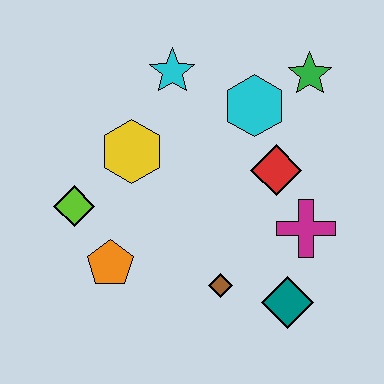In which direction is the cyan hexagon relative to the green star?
The cyan hexagon is to the left of the green star.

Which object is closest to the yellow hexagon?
The lime diamond is closest to the yellow hexagon.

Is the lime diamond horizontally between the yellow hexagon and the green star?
No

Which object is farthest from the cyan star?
The teal diamond is farthest from the cyan star.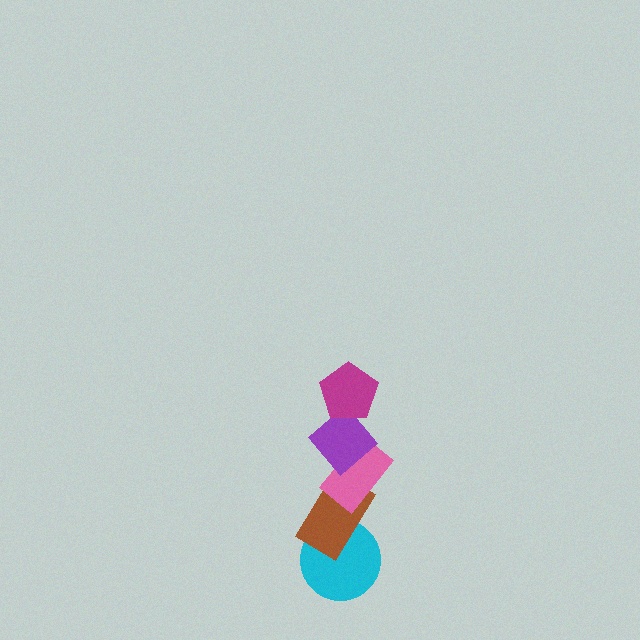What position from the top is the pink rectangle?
The pink rectangle is 3rd from the top.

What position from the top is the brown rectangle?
The brown rectangle is 4th from the top.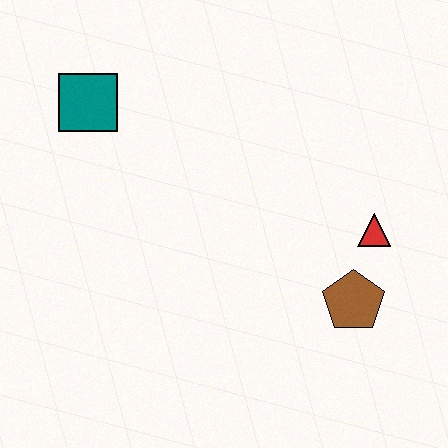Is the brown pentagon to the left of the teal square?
No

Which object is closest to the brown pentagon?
The red triangle is closest to the brown pentagon.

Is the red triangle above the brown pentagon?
Yes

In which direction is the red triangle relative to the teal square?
The red triangle is to the right of the teal square.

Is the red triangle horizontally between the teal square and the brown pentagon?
No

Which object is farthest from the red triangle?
The teal square is farthest from the red triangle.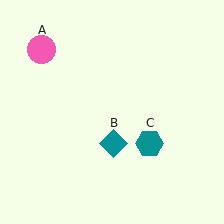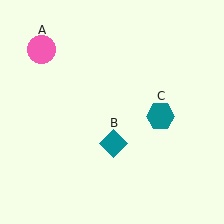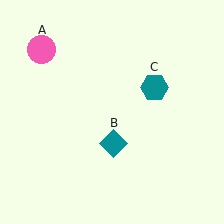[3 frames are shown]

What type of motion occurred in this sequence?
The teal hexagon (object C) rotated counterclockwise around the center of the scene.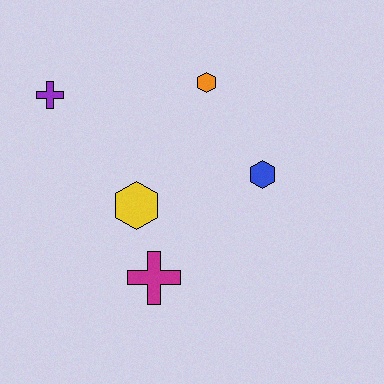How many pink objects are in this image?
There are no pink objects.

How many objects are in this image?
There are 5 objects.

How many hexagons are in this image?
There are 3 hexagons.